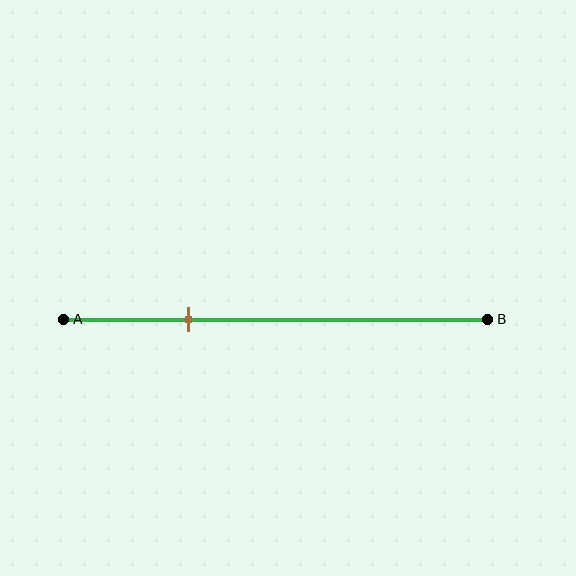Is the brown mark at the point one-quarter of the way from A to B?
No, the mark is at about 30% from A, not at the 25% one-quarter point.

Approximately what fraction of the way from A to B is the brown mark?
The brown mark is approximately 30% of the way from A to B.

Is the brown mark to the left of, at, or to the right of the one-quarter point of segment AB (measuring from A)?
The brown mark is to the right of the one-quarter point of segment AB.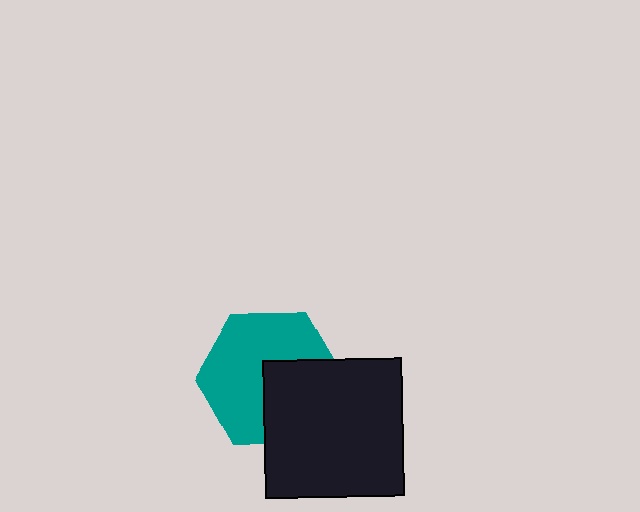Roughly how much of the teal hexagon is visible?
About half of it is visible (roughly 62%).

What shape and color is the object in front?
The object in front is a black square.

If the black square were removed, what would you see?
You would see the complete teal hexagon.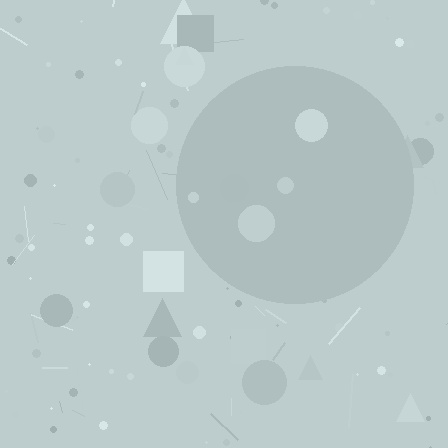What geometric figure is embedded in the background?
A circle is embedded in the background.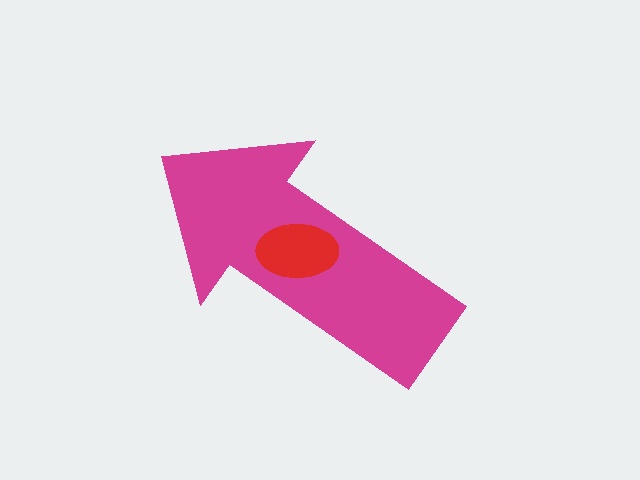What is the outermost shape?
The magenta arrow.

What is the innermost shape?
The red ellipse.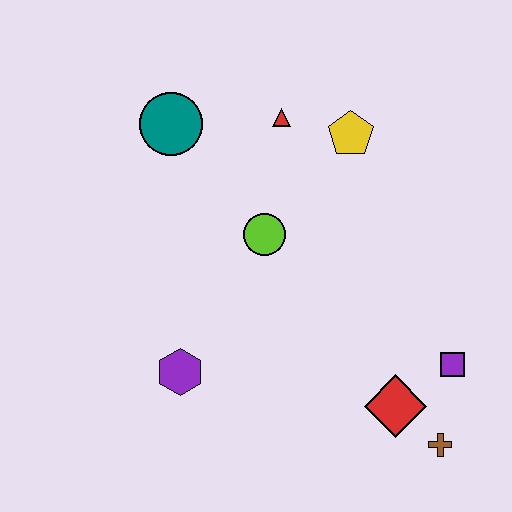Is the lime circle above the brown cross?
Yes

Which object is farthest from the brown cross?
The teal circle is farthest from the brown cross.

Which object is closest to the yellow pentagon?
The red triangle is closest to the yellow pentagon.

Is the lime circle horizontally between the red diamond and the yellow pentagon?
No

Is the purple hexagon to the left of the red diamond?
Yes